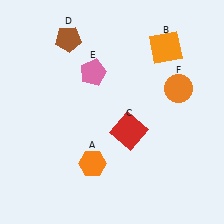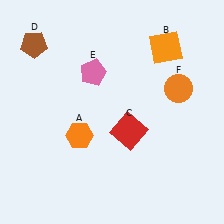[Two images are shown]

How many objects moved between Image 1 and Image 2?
2 objects moved between the two images.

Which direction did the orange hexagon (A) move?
The orange hexagon (A) moved up.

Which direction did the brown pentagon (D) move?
The brown pentagon (D) moved left.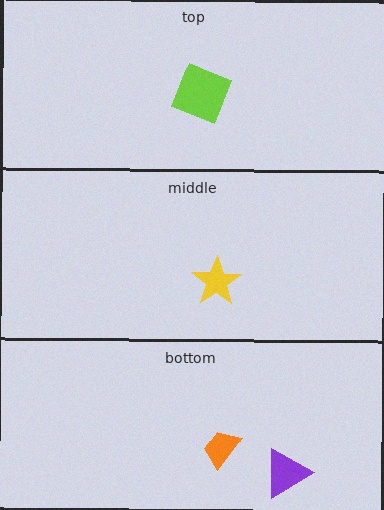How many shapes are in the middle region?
1.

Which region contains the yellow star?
The middle region.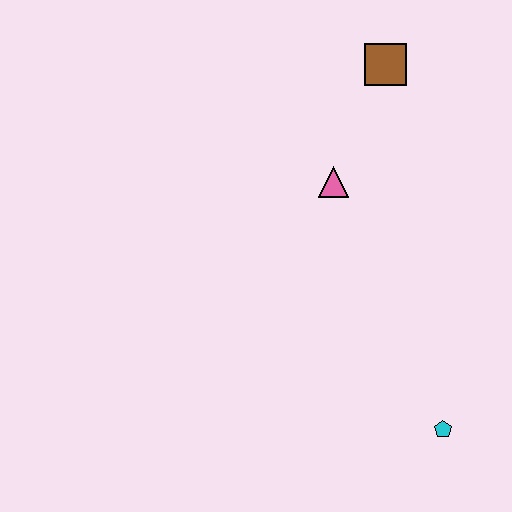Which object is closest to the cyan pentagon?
The pink triangle is closest to the cyan pentagon.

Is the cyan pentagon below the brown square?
Yes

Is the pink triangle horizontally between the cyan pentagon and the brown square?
No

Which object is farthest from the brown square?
The cyan pentagon is farthest from the brown square.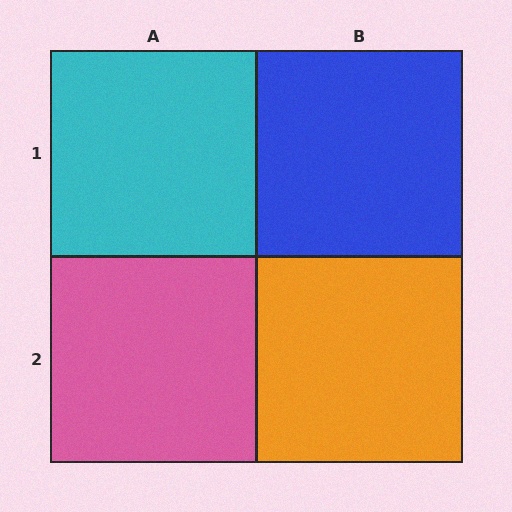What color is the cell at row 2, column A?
Pink.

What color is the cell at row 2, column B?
Orange.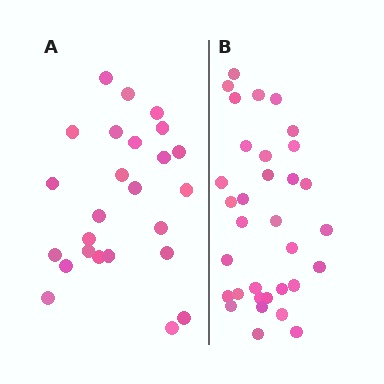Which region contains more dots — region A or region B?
Region B (the right region) has more dots.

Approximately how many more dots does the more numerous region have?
Region B has roughly 8 or so more dots than region A.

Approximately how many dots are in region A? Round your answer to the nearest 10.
About 20 dots. (The exact count is 25, which rounds to 20.)